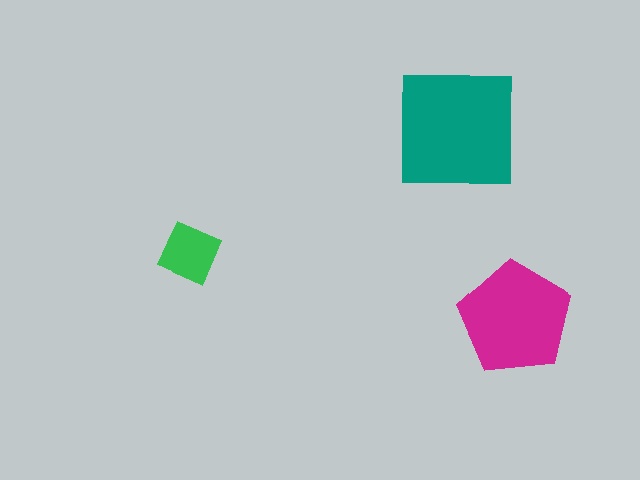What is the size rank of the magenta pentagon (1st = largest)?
2nd.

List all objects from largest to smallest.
The teal square, the magenta pentagon, the green diamond.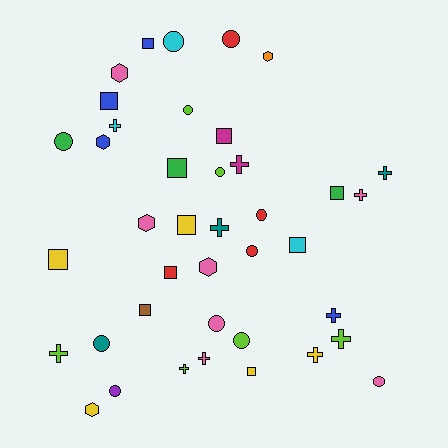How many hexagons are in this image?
There are 6 hexagons.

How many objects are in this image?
There are 40 objects.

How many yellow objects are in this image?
There are 5 yellow objects.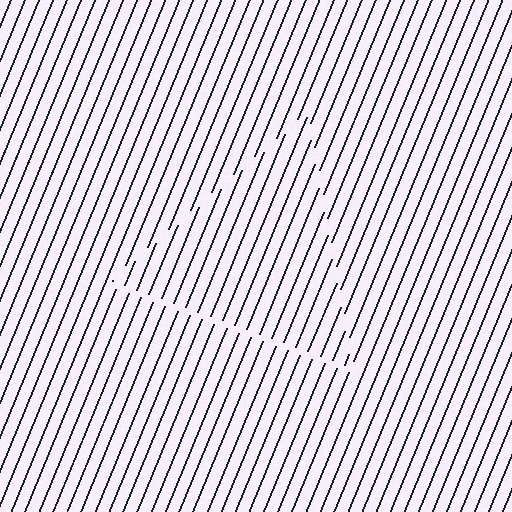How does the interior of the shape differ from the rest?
The interior of the shape contains the same grating, shifted by half a period — the contour is defined by the phase discontinuity where line-ends from the inner and outer gratings abut.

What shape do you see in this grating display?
An illusory triangle. The interior of the shape contains the same grating, shifted by half a period — the contour is defined by the phase discontinuity where line-ends from the inner and outer gratings abut.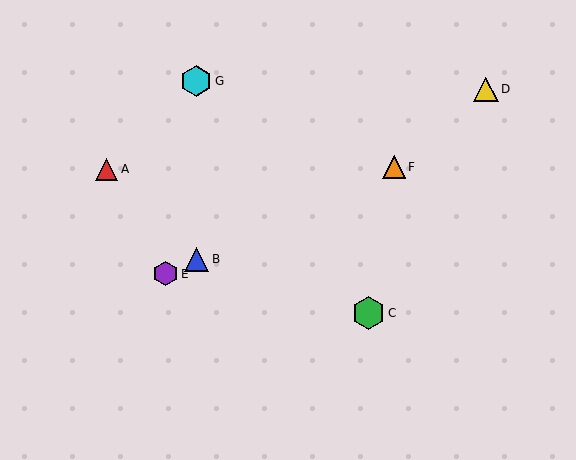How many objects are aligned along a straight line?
3 objects (B, E, F) are aligned along a straight line.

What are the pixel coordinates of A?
Object A is at (107, 169).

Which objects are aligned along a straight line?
Objects B, E, F are aligned along a straight line.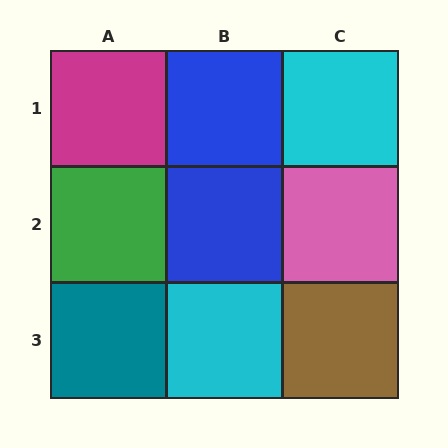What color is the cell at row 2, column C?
Pink.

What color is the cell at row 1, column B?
Blue.